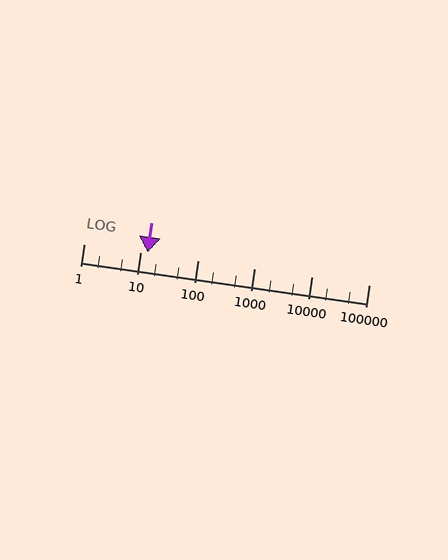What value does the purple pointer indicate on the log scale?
The pointer indicates approximately 13.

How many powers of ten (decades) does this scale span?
The scale spans 5 decades, from 1 to 100000.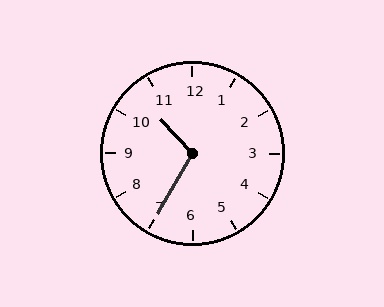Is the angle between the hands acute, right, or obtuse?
It is obtuse.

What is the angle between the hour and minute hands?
Approximately 108 degrees.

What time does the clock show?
10:35.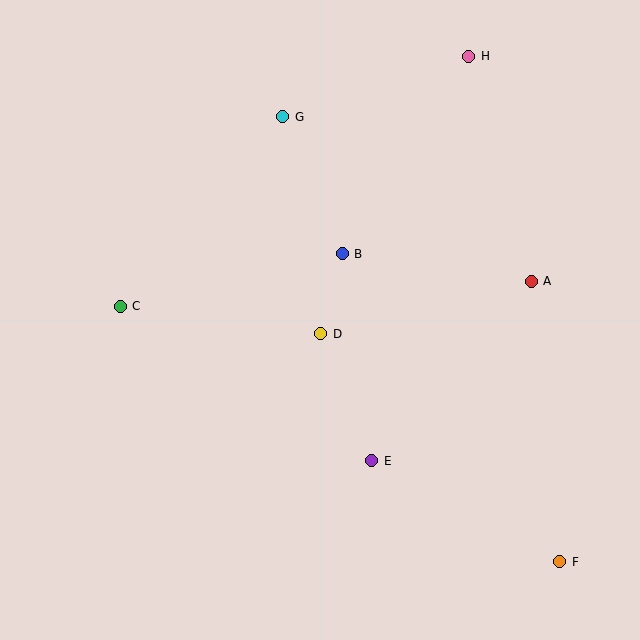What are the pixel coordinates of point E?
Point E is at (372, 461).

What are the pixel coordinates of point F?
Point F is at (560, 562).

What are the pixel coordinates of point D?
Point D is at (321, 334).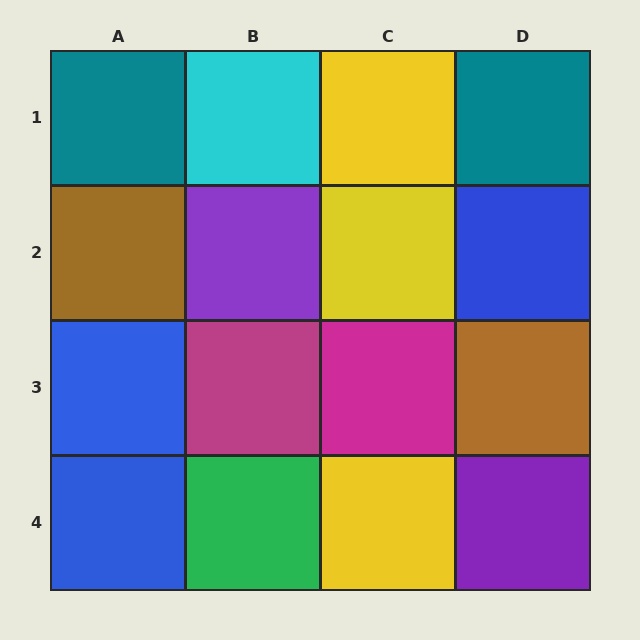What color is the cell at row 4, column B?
Green.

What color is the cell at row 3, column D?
Brown.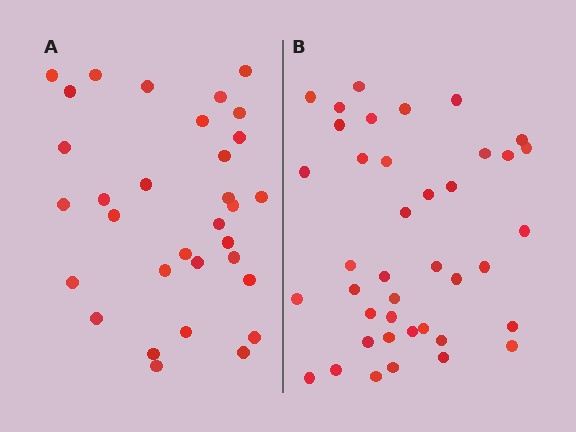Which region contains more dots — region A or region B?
Region B (the right region) has more dots.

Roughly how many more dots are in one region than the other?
Region B has roughly 8 or so more dots than region A.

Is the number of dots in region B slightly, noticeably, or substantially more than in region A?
Region B has noticeably more, but not dramatically so. The ratio is roughly 1.2 to 1.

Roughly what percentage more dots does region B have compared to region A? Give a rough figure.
About 25% more.